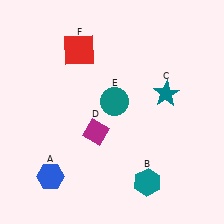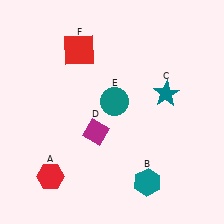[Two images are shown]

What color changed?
The hexagon (A) changed from blue in Image 1 to red in Image 2.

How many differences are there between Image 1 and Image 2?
There is 1 difference between the two images.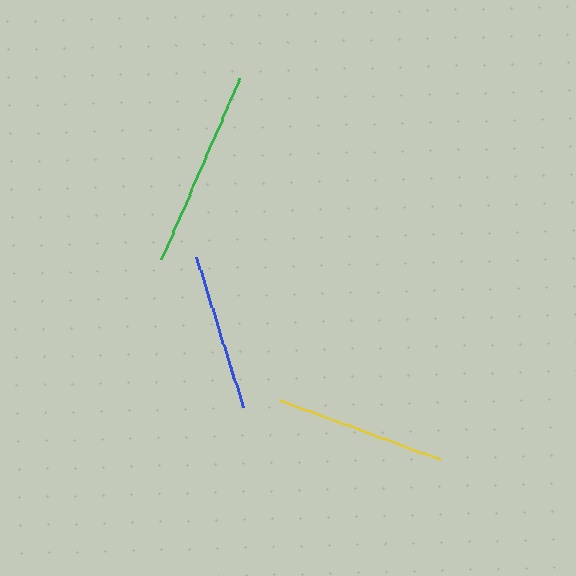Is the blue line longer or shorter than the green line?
The green line is longer than the blue line.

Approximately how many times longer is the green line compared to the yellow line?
The green line is approximately 1.2 times the length of the yellow line.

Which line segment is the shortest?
The blue line is the shortest at approximately 157 pixels.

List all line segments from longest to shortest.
From longest to shortest: green, yellow, blue.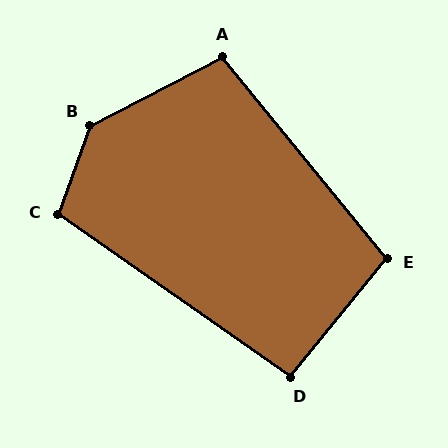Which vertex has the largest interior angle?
B, at approximately 137 degrees.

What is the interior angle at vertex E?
Approximately 101 degrees (obtuse).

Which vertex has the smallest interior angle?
D, at approximately 94 degrees.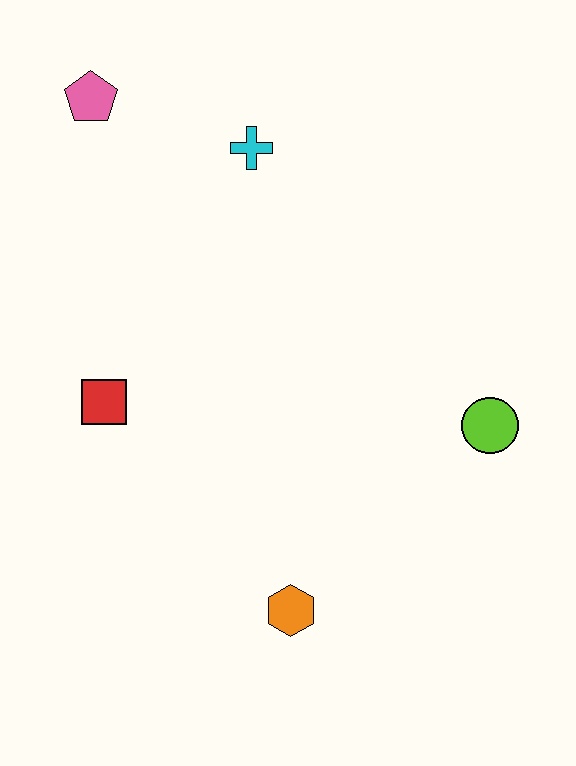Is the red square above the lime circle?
Yes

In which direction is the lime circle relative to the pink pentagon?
The lime circle is to the right of the pink pentagon.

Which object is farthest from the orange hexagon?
The pink pentagon is farthest from the orange hexagon.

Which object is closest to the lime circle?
The orange hexagon is closest to the lime circle.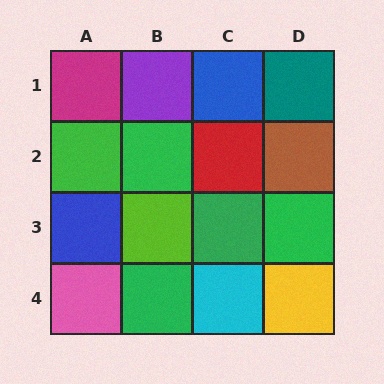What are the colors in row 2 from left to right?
Green, green, red, brown.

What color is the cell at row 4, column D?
Yellow.